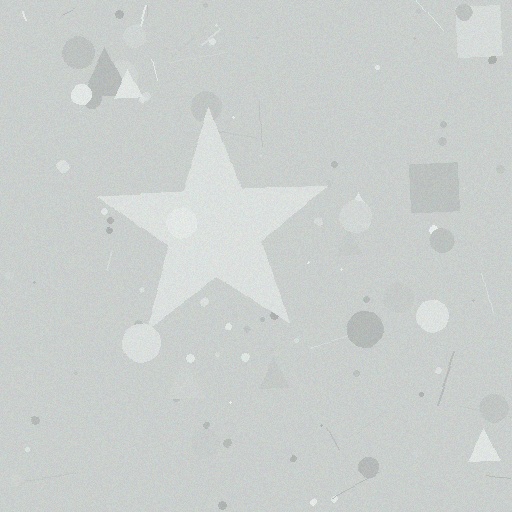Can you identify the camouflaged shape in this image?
The camouflaged shape is a star.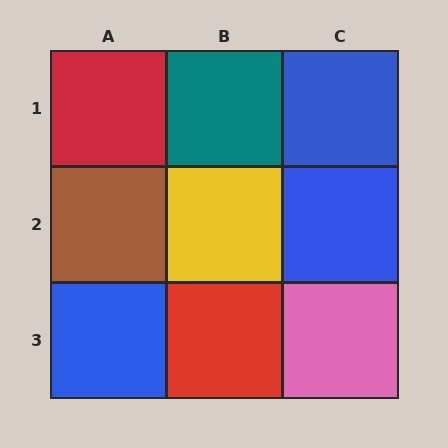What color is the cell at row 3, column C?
Pink.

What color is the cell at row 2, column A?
Brown.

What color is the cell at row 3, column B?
Red.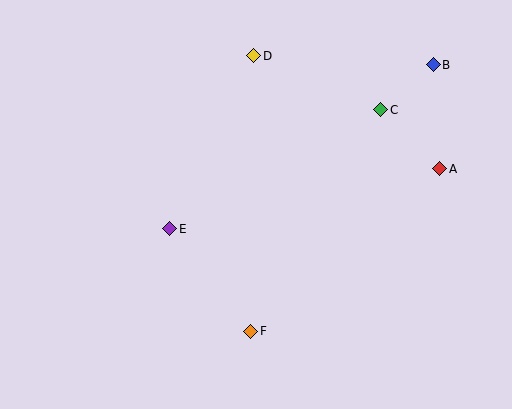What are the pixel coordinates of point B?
Point B is at (433, 65).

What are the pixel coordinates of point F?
Point F is at (251, 331).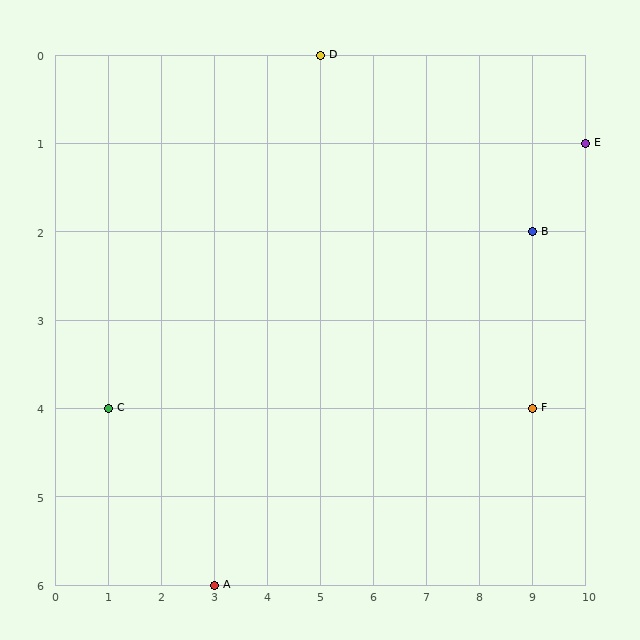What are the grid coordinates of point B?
Point B is at grid coordinates (9, 2).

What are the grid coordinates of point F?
Point F is at grid coordinates (9, 4).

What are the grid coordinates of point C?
Point C is at grid coordinates (1, 4).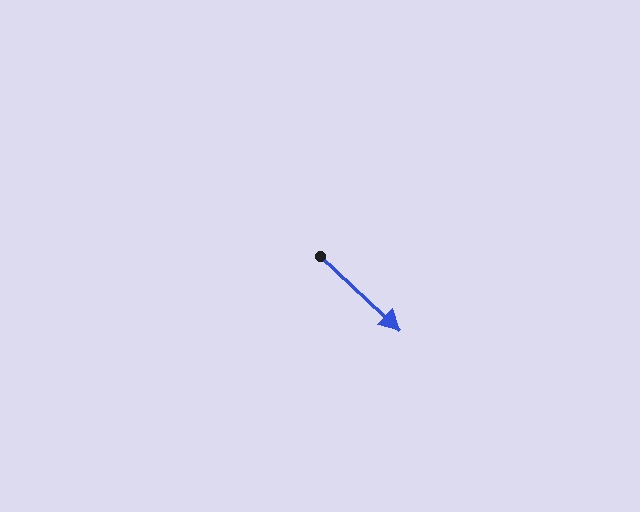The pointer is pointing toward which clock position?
Roughly 4 o'clock.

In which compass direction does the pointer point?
Southeast.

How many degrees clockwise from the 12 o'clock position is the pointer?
Approximately 133 degrees.